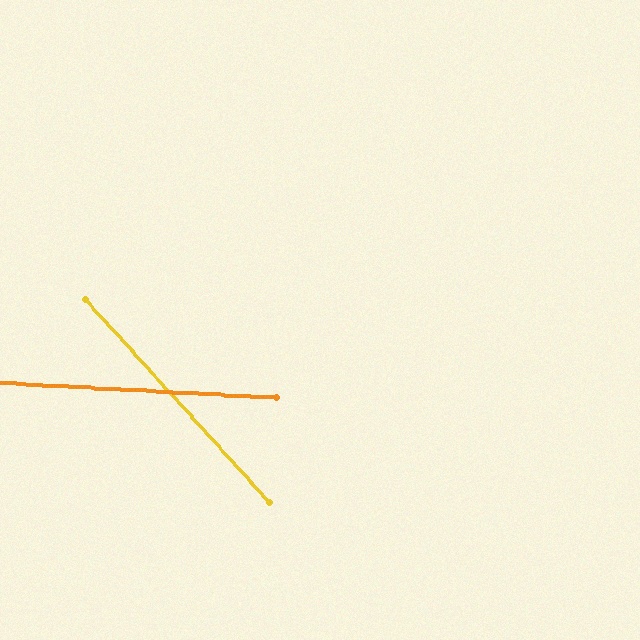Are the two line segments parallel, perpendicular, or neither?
Neither parallel nor perpendicular — they differ by about 45°.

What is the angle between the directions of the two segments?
Approximately 45 degrees.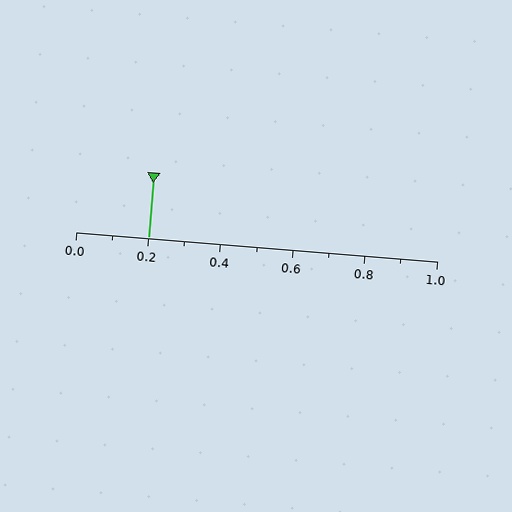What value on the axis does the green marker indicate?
The marker indicates approximately 0.2.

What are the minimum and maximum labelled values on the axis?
The axis runs from 0.0 to 1.0.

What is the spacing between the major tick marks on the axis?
The major ticks are spaced 0.2 apart.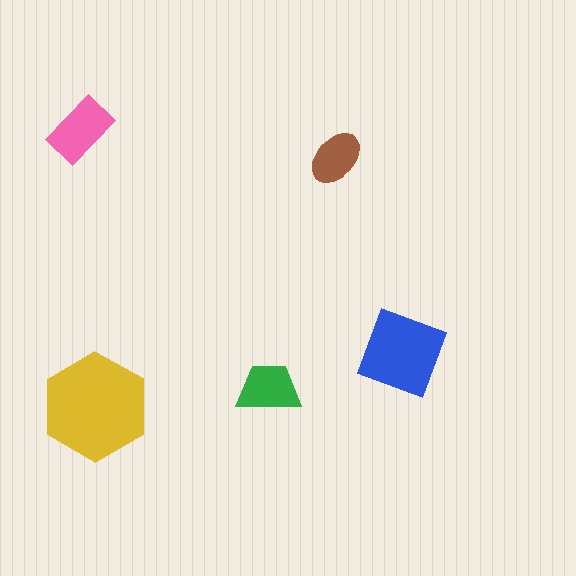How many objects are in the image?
There are 5 objects in the image.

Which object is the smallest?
The brown ellipse.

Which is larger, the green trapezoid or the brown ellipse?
The green trapezoid.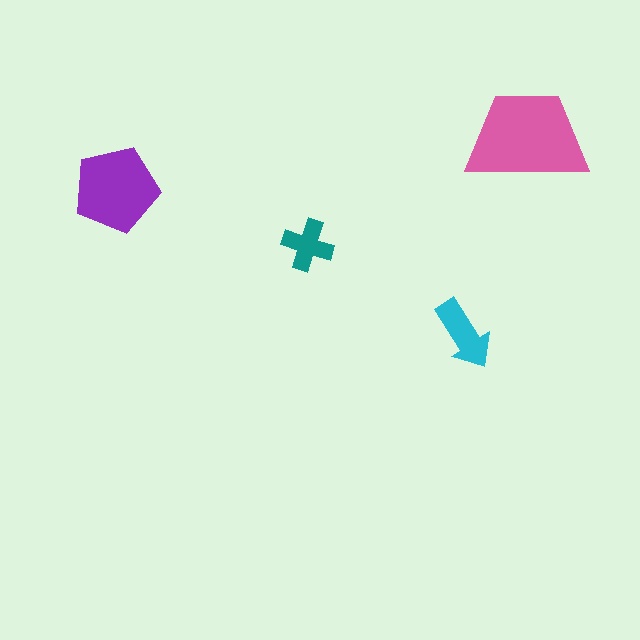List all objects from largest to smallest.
The pink trapezoid, the purple pentagon, the cyan arrow, the teal cross.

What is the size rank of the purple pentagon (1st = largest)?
2nd.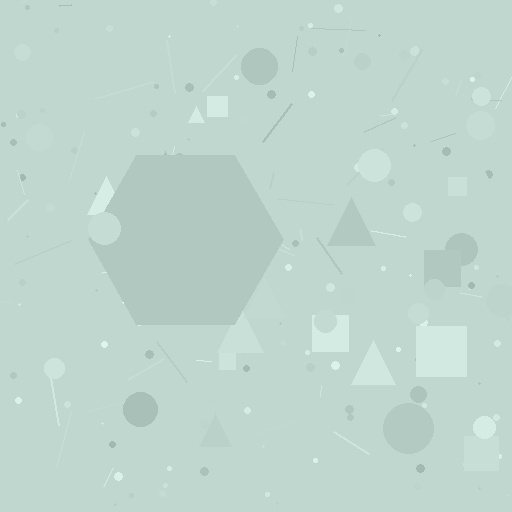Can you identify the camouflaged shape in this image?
The camouflaged shape is a hexagon.